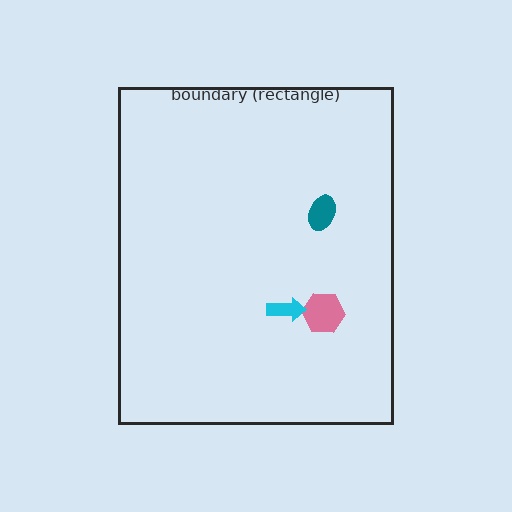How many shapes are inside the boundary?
3 inside, 0 outside.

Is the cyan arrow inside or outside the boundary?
Inside.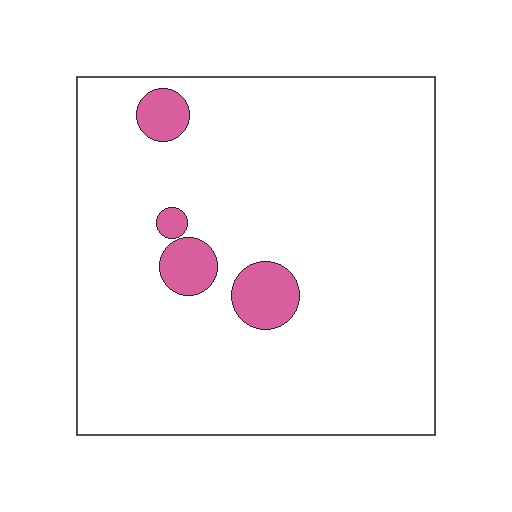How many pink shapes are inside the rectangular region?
4.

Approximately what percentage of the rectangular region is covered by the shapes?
Approximately 5%.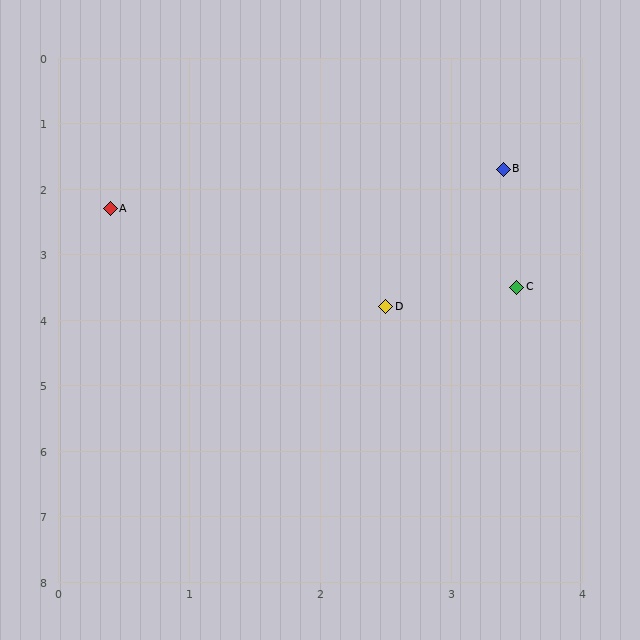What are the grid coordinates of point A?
Point A is at approximately (0.4, 2.3).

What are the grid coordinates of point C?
Point C is at approximately (3.5, 3.5).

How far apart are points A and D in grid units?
Points A and D are about 2.6 grid units apart.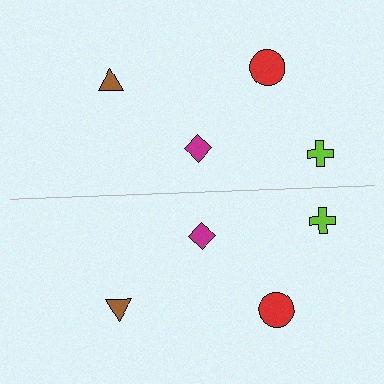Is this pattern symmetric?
Yes, this pattern has bilateral (reflection) symmetry.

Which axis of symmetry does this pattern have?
The pattern has a horizontal axis of symmetry running through the center of the image.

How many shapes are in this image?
There are 8 shapes in this image.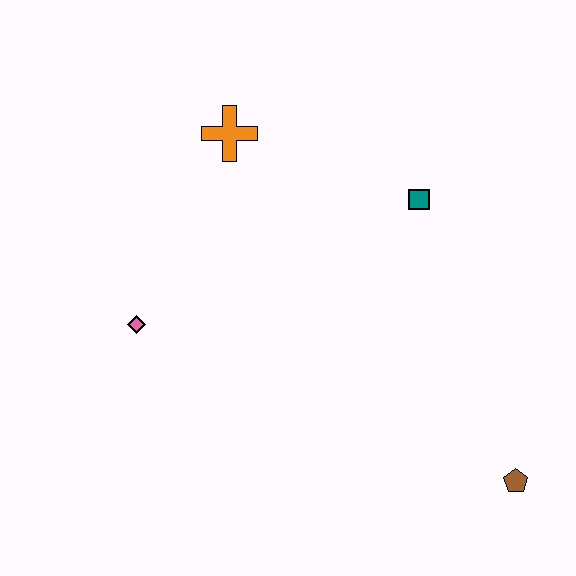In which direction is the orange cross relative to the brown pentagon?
The orange cross is above the brown pentagon.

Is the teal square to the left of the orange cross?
No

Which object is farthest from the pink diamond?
The brown pentagon is farthest from the pink diamond.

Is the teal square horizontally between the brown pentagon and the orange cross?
Yes